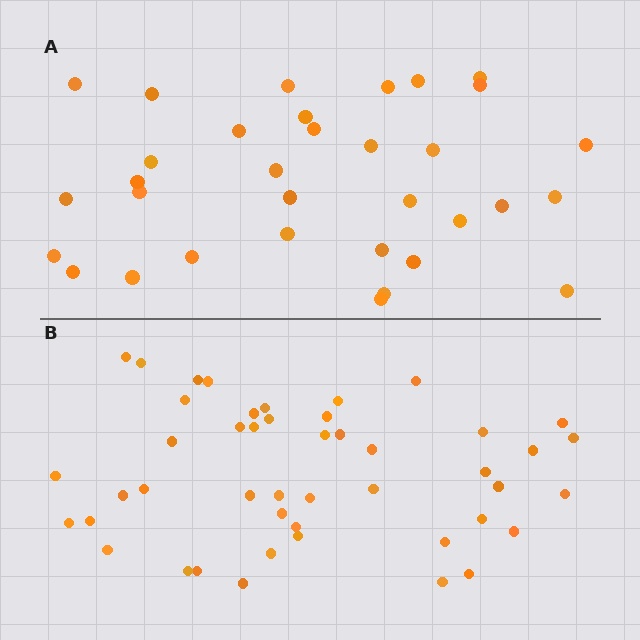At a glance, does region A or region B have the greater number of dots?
Region B (the bottom region) has more dots.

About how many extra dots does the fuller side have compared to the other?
Region B has approximately 15 more dots than region A.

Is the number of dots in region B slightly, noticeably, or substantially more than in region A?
Region B has noticeably more, but not dramatically so. The ratio is roughly 1.4 to 1.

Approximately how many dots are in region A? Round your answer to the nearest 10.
About 30 dots. (The exact count is 33, which rounds to 30.)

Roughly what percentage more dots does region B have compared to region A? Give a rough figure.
About 40% more.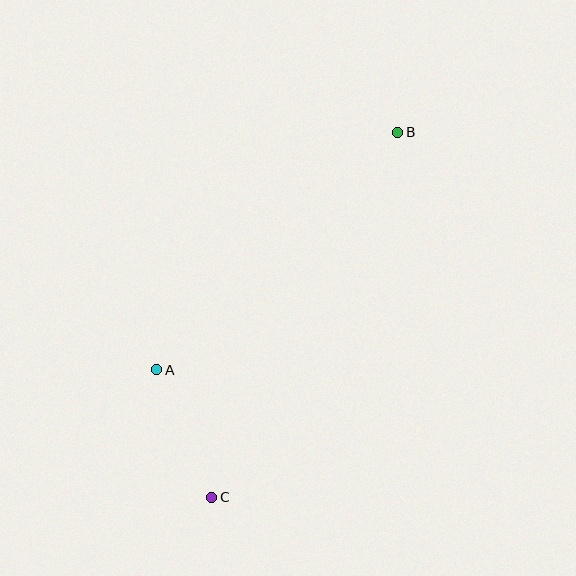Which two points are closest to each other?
Points A and C are closest to each other.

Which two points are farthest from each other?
Points B and C are farthest from each other.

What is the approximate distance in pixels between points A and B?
The distance between A and B is approximately 338 pixels.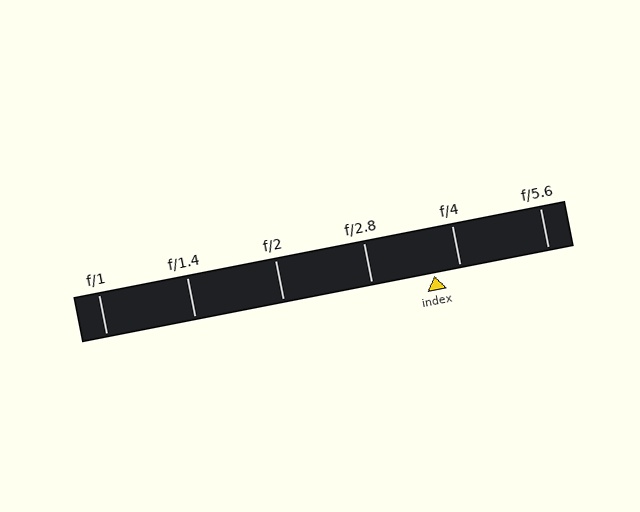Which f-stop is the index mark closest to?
The index mark is closest to f/4.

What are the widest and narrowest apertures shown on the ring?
The widest aperture shown is f/1 and the narrowest is f/5.6.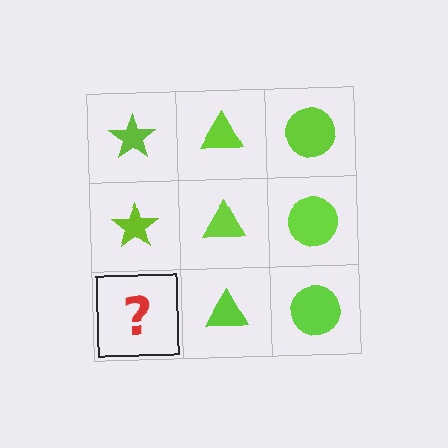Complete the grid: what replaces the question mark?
The question mark should be replaced with a lime star.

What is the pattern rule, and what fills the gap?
The rule is that each column has a consistent shape. The gap should be filled with a lime star.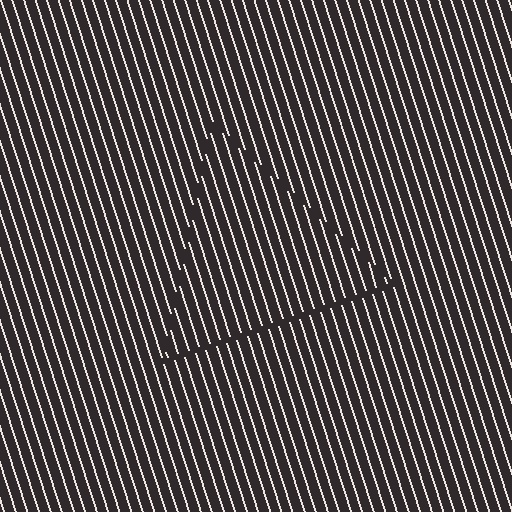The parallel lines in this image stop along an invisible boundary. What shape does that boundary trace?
An illusory triangle. The interior of the shape contains the same grating, shifted by half a period — the contour is defined by the phase discontinuity where line-ends from the inner and outer gratings abut.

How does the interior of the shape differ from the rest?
The interior of the shape contains the same grating, shifted by half a period — the contour is defined by the phase discontinuity where line-ends from the inner and outer gratings abut.